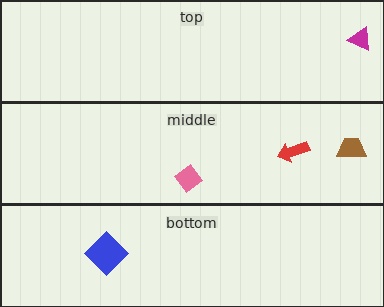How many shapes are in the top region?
1.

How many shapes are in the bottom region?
1.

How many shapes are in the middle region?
3.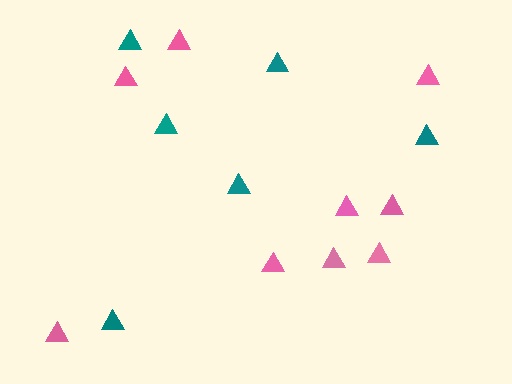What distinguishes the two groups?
There are 2 groups: one group of teal triangles (6) and one group of pink triangles (9).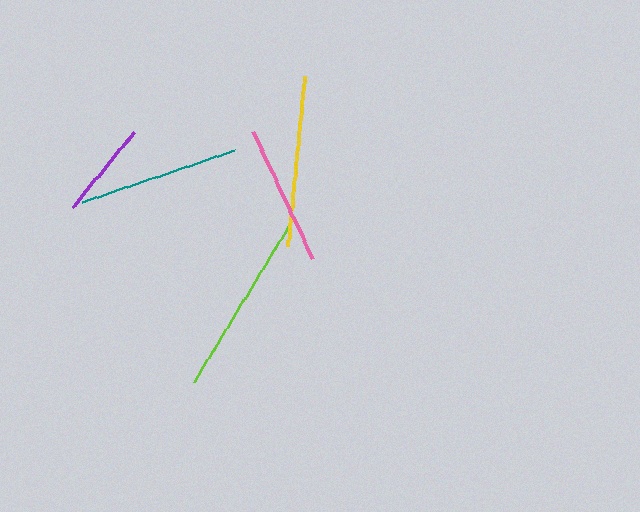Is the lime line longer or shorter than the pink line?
The lime line is longer than the pink line.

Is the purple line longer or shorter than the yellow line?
The yellow line is longer than the purple line.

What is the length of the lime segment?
The lime segment is approximately 191 pixels long.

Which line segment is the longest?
The lime line is the longest at approximately 191 pixels.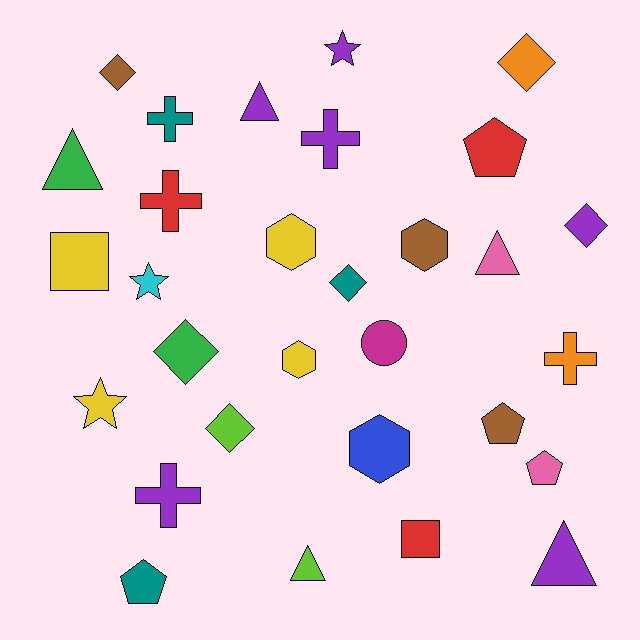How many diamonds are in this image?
There are 6 diamonds.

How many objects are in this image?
There are 30 objects.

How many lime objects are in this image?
There are 2 lime objects.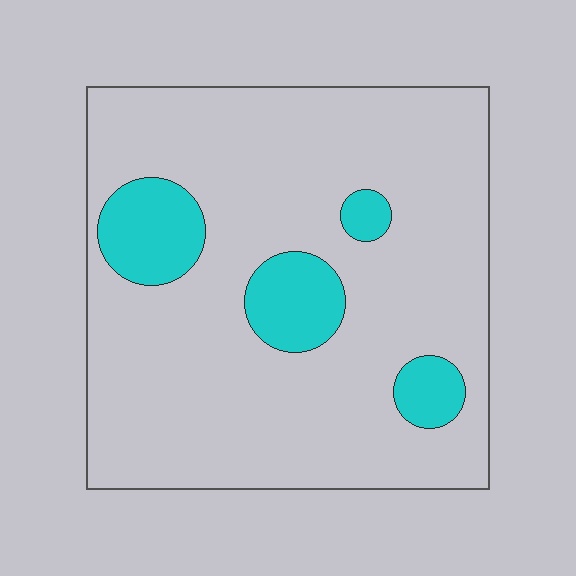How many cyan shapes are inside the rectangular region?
4.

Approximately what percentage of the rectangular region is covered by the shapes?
Approximately 15%.